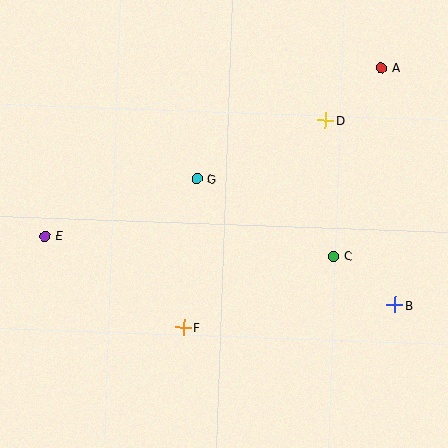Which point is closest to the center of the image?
Point G at (197, 179) is closest to the center.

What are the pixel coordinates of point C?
Point C is at (334, 256).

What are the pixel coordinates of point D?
Point D is at (325, 120).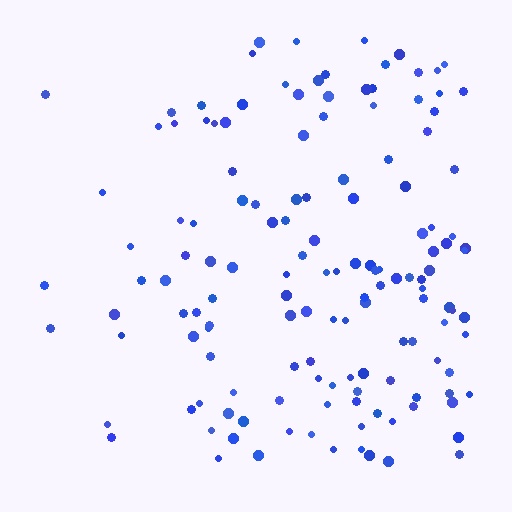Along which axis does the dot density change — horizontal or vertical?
Horizontal.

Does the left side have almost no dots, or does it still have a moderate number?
Still a moderate number, just noticeably fewer than the right.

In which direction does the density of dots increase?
From left to right, with the right side densest.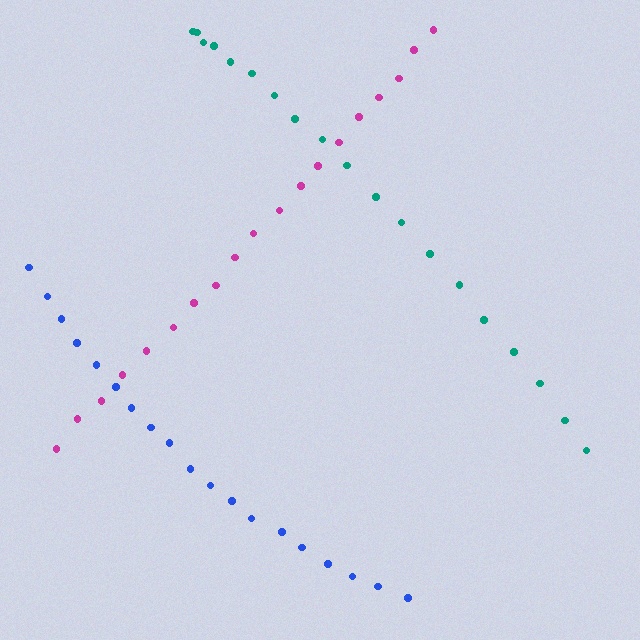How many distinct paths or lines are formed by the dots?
There are 3 distinct paths.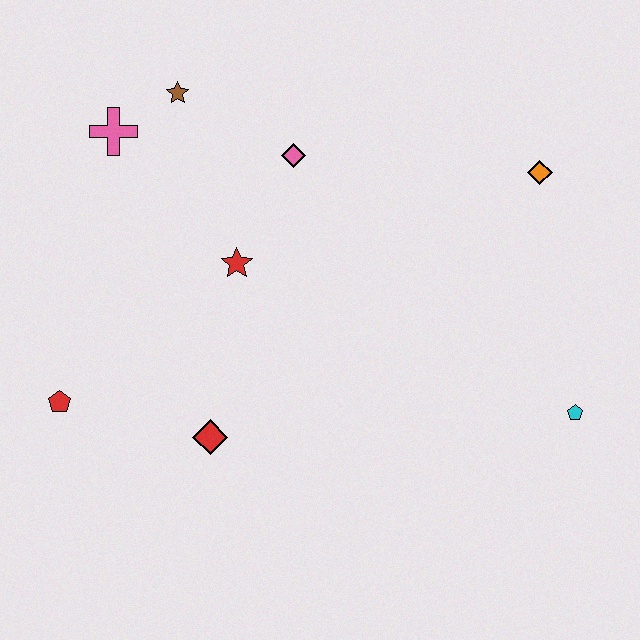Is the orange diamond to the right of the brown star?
Yes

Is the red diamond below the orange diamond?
Yes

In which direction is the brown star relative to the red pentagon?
The brown star is above the red pentagon.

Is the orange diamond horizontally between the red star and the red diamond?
No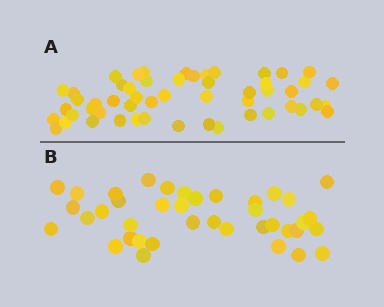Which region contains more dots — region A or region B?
Region A (the top region) has more dots.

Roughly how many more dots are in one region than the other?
Region A has approximately 15 more dots than region B.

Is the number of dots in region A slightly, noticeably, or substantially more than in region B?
Region A has noticeably more, but not dramatically so. The ratio is roughly 1.4 to 1.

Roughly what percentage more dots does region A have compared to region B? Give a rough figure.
About 35% more.